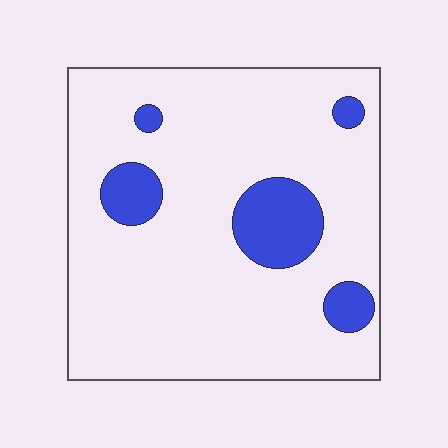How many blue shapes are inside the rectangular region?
5.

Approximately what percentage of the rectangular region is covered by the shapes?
Approximately 15%.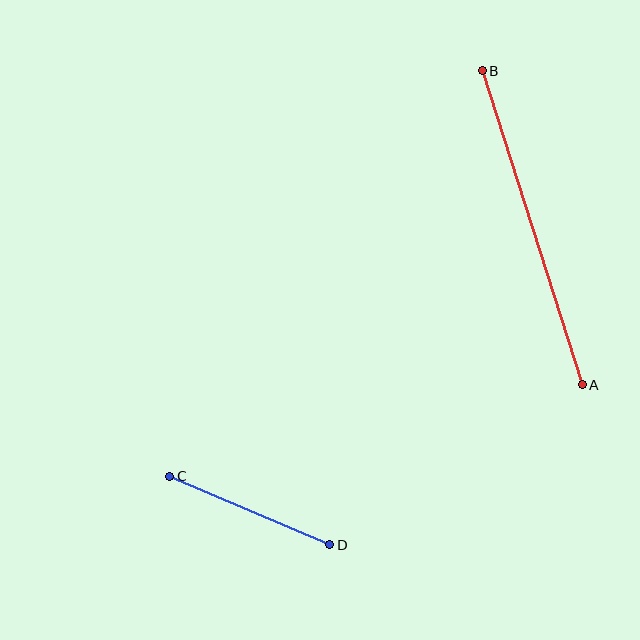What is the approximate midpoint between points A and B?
The midpoint is at approximately (532, 228) pixels.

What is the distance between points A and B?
The distance is approximately 330 pixels.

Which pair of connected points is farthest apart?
Points A and B are farthest apart.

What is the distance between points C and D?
The distance is approximately 174 pixels.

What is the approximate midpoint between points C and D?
The midpoint is at approximately (250, 511) pixels.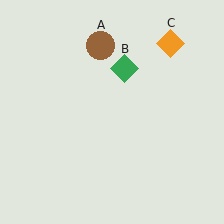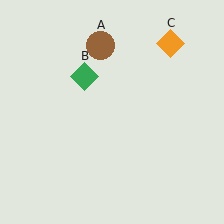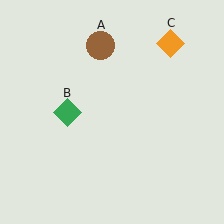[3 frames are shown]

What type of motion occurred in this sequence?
The green diamond (object B) rotated counterclockwise around the center of the scene.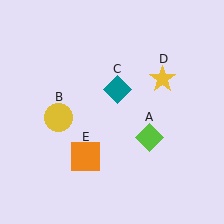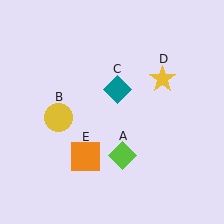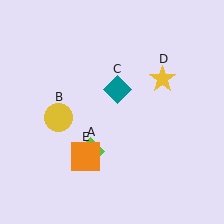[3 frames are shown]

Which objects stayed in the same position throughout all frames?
Yellow circle (object B) and teal diamond (object C) and yellow star (object D) and orange square (object E) remained stationary.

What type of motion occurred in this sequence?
The lime diamond (object A) rotated clockwise around the center of the scene.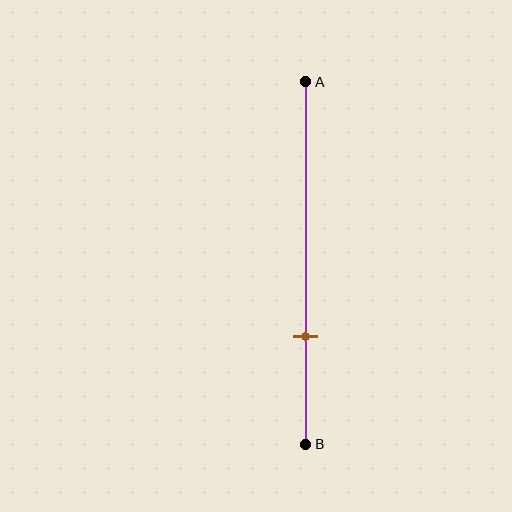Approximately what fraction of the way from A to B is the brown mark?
The brown mark is approximately 70% of the way from A to B.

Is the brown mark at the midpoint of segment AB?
No, the mark is at about 70% from A, not at the 50% midpoint.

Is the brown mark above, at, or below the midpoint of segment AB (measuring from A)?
The brown mark is below the midpoint of segment AB.